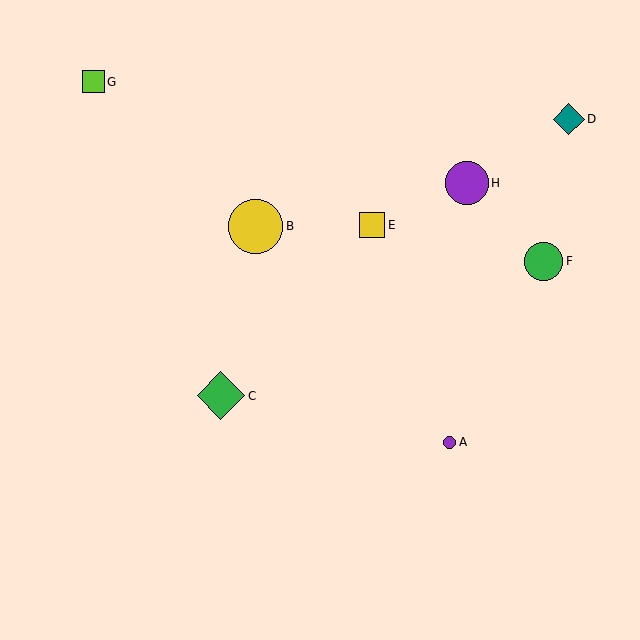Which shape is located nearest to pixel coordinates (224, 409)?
The green diamond (labeled C) at (221, 396) is nearest to that location.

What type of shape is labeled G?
Shape G is a lime square.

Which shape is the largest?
The yellow circle (labeled B) is the largest.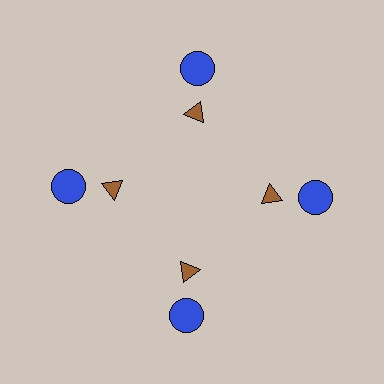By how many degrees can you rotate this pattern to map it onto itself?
The pattern maps onto itself every 90 degrees of rotation.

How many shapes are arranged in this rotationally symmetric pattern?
There are 8 shapes, arranged in 4 groups of 2.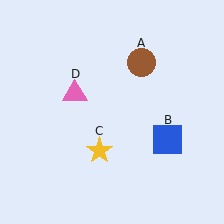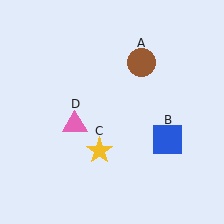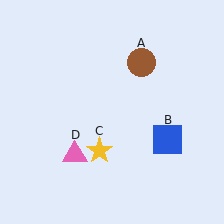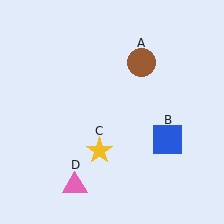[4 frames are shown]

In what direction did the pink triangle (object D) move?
The pink triangle (object D) moved down.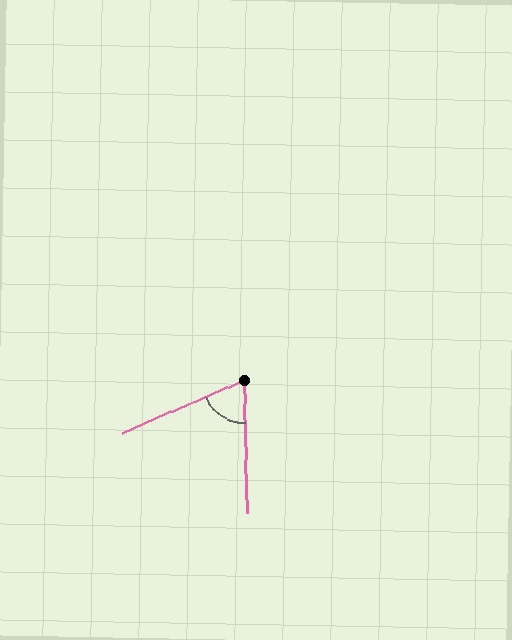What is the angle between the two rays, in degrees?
Approximately 67 degrees.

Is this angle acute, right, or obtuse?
It is acute.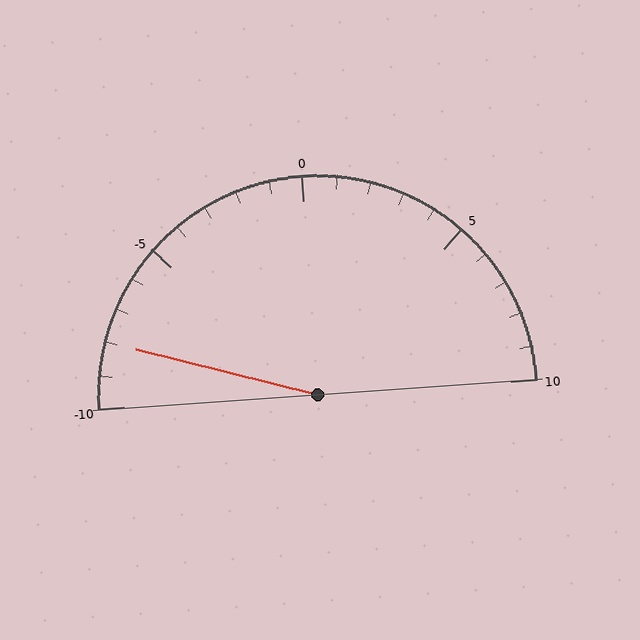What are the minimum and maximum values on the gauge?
The gauge ranges from -10 to 10.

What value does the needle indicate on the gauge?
The needle indicates approximately -8.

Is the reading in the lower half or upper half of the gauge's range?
The reading is in the lower half of the range (-10 to 10).